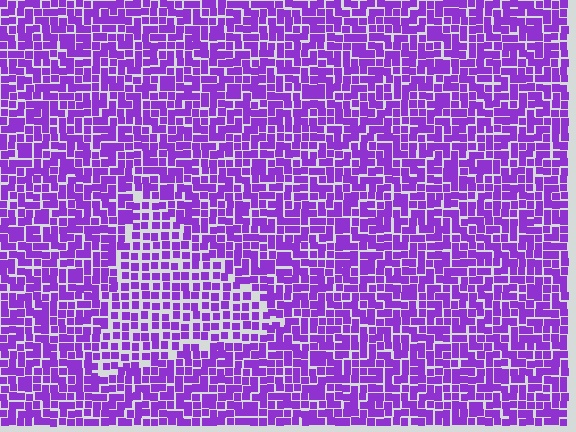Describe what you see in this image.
The image contains small purple elements arranged at two different densities. A triangle-shaped region is visible where the elements are less densely packed than the surrounding area.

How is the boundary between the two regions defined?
The boundary is defined by a change in element density (approximately 1.4x ratio). All elements are the same color, size, and shape.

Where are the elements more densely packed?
The elements are more densely packed outside the triangle boundary.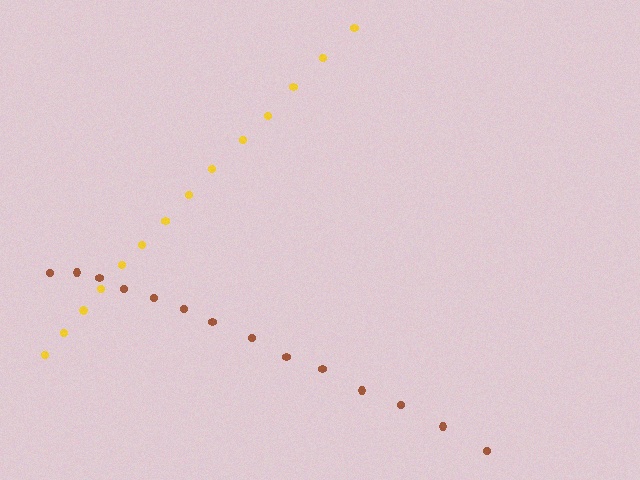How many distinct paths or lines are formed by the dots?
There are 2 distinct paths.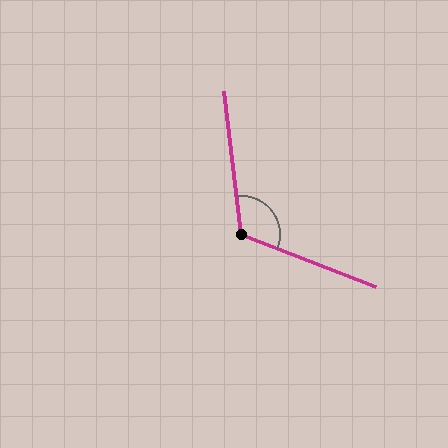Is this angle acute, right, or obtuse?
It is obtuse.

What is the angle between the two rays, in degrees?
Approximately 118 degrees.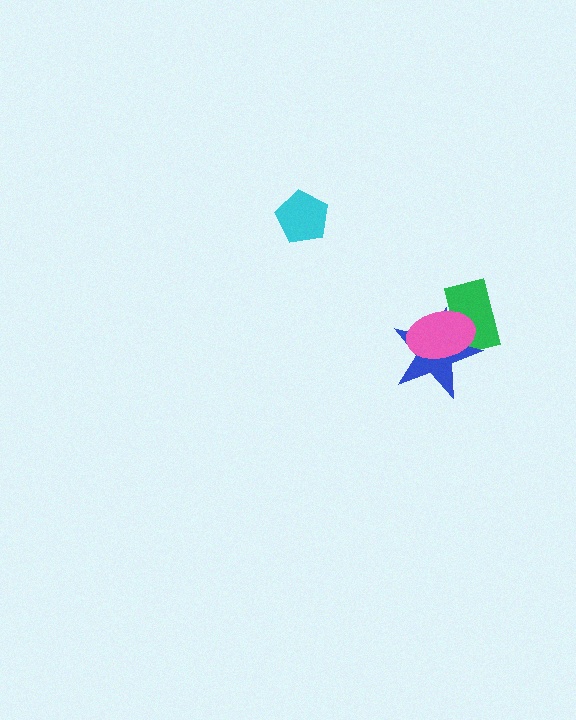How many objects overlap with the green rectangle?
2 objects overlap with the green rectangle.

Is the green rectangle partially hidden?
Yes, it is partially covered by another shape.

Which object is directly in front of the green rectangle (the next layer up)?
The blue star is directly in front of the green rectangle.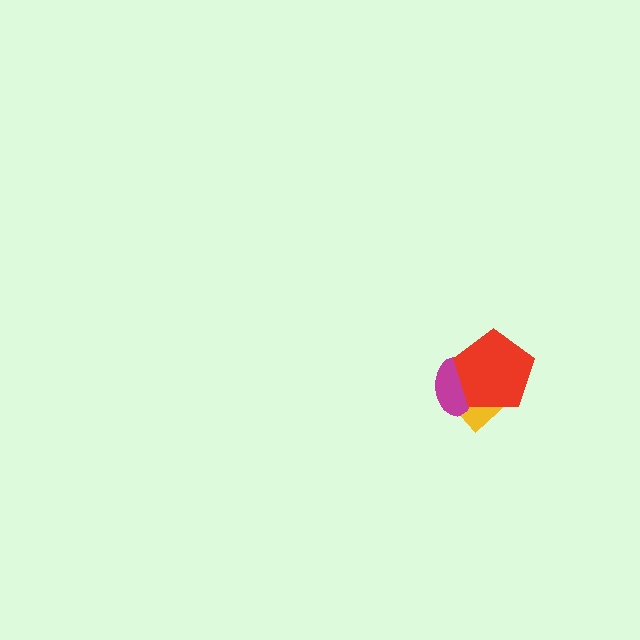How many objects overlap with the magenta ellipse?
2 objects overlap with the magenta ellipse.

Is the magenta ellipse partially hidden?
Yes, it is partially covered by another shape.